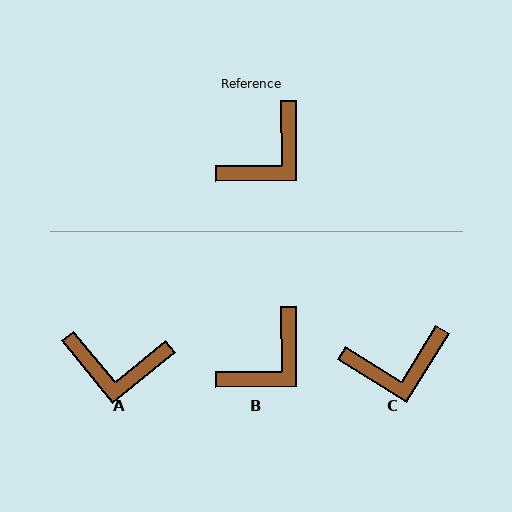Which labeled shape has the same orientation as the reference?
B.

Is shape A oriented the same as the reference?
No, it is off by about 51 degrees.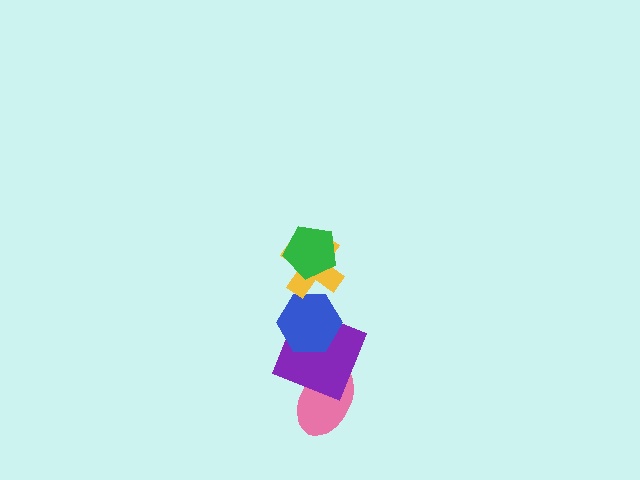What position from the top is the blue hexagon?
The blue hexagon is 3rd from the top.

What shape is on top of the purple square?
The blue hexagon is on top of the purple square.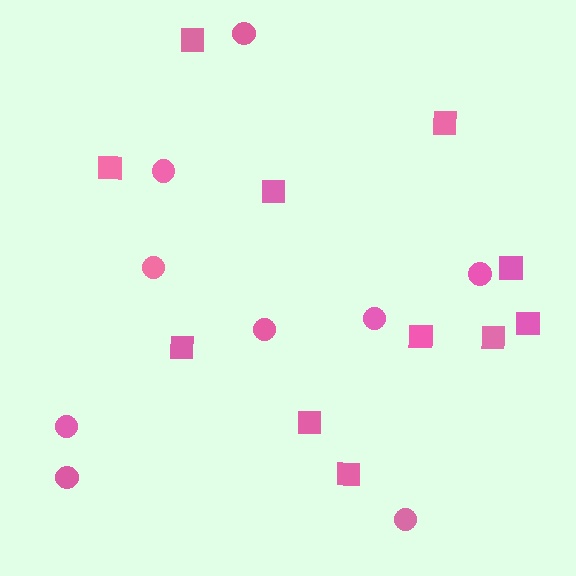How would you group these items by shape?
There are 2 groups: one group of circles (9) and one group of squares (11).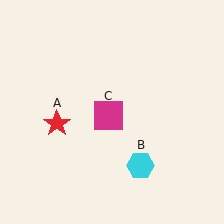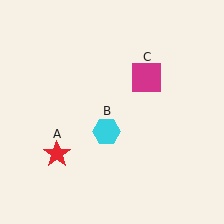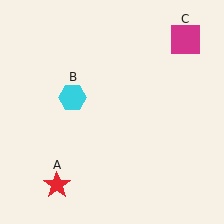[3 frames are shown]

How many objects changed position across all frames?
3 objects changed position: red star (object A), cyan hexagon (object B), magenta square (object C).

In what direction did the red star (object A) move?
The red star (object A) moved down.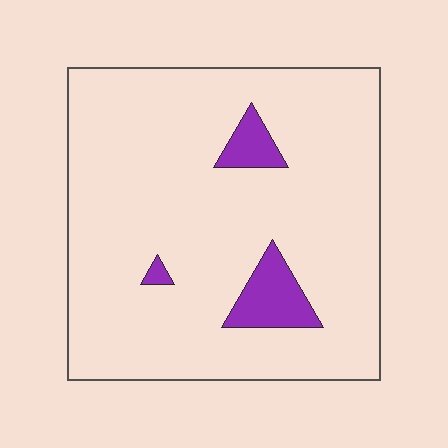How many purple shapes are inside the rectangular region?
3.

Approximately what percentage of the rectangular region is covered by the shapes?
Approximately 10%.